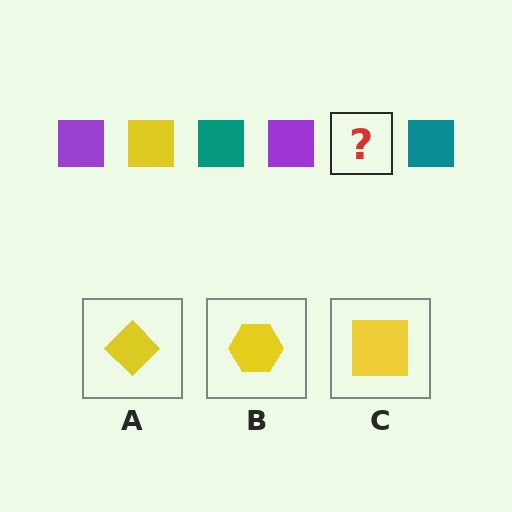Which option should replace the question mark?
Option C.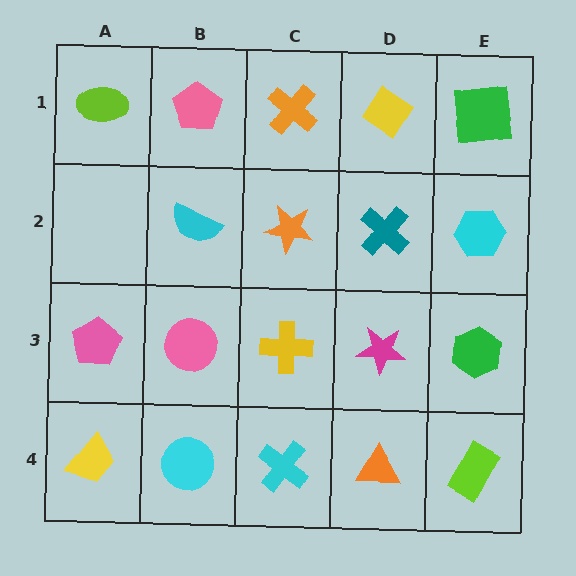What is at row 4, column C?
A cyan cross.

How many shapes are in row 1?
5 shapes.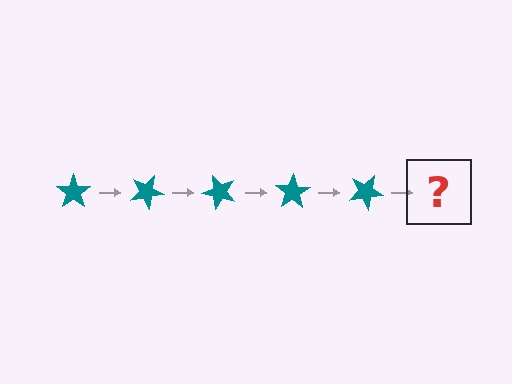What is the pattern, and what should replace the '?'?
The pattern is that the star rotates 25 degrees each step. The '?' should be a teal star rotated 125 degrees.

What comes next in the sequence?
The next element should be a teal star rotated 125 degrees.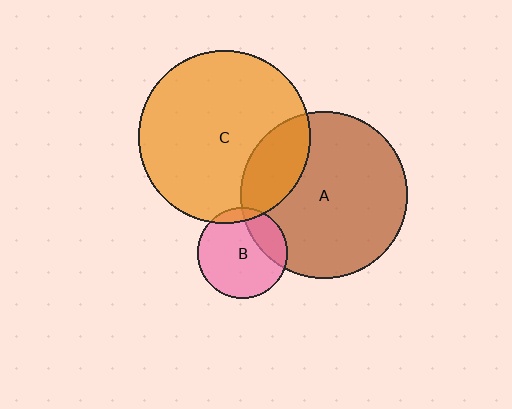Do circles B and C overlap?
Yes.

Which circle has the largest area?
Circle C (orange).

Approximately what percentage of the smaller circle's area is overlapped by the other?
Approximately 10%.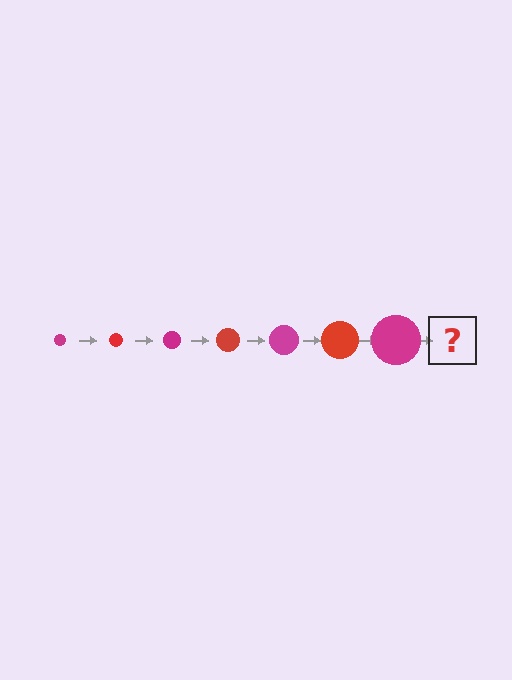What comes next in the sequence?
The next element should be a red circle, larger than the previous one.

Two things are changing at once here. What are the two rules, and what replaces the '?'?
The two rules are that the circle grows larger each step and the color cycles through magenta and red. The '?' should be a red circle, larger than the previous one.